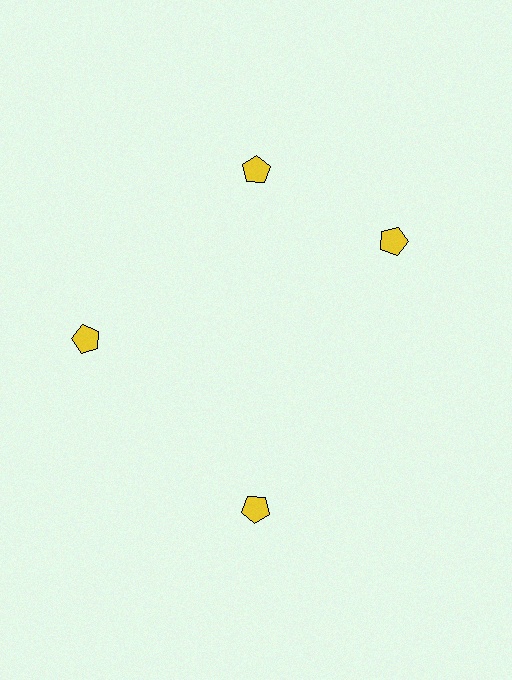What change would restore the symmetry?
The symmetry would be restored by rotating it back into even spacing with its neighbors so that all 4 pentagons sit at equal angles and equal distance from the center.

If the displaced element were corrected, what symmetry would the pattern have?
It would have 4-fold rotational symmetry — the pattern would map onto itself every 90 degrees.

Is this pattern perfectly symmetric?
No. The 4 yellow pentagons are arranged in a ring, but one element near the 3 o'clock position is rotated out of alignment along the ring, breaking the 4-fold rotational symmetry.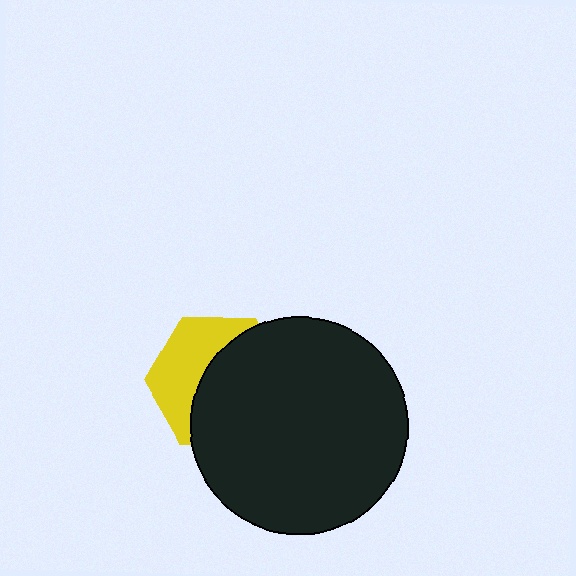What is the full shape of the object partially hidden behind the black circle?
The partially hidden object is a yellow hexagon.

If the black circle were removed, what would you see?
You would see the complete yellow hexagon.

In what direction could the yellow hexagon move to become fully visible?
The yellow hexagon could move left. That would shift it out from behind the black circle entirely.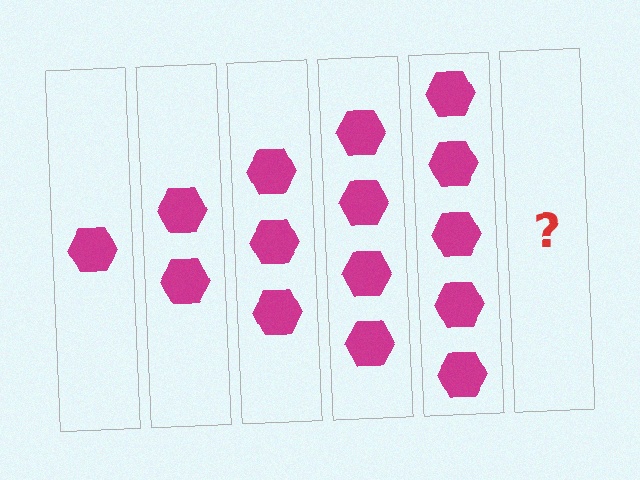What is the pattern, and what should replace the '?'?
The pattern is that each step adds one more hexagon. The '?' should be 6 hexagons.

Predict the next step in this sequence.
The next step is 6 hexagons.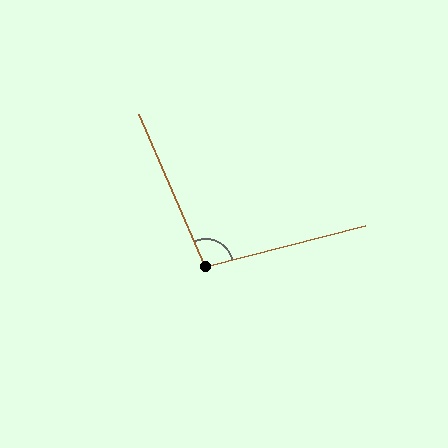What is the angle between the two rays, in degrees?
Approximately 99 degrees.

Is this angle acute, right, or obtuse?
It is obtuse.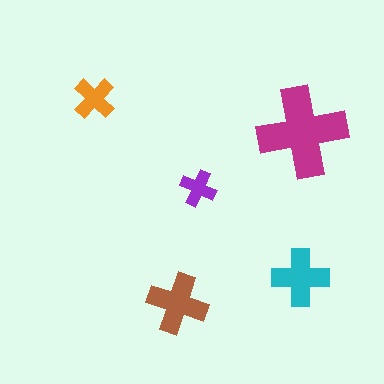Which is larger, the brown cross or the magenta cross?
The magenta one.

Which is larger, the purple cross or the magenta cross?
The magenta one.